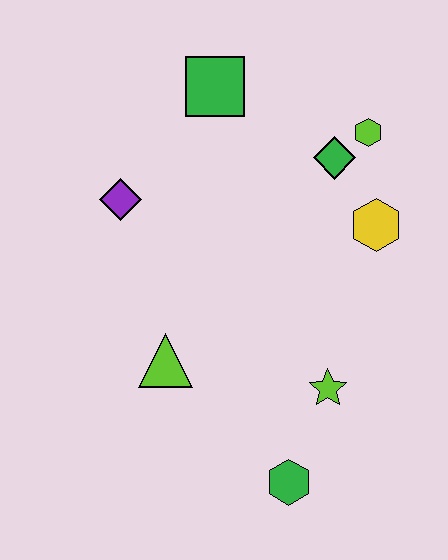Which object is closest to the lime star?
The green hexagon is closest to the lime star.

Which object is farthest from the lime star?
The green square is farthest from the lime star.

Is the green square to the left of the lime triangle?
No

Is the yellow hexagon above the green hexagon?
Yes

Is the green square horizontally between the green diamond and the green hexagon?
No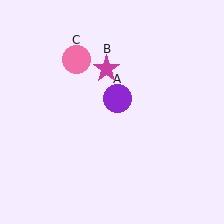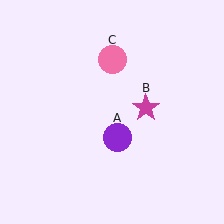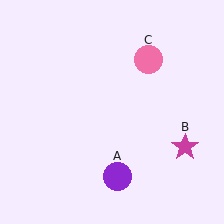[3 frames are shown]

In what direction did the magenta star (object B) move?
The magenta star (object B) moved down and to the right.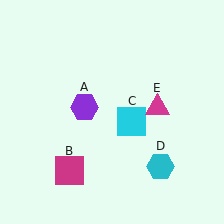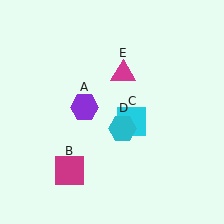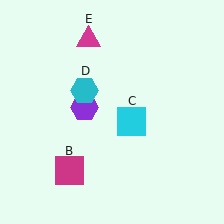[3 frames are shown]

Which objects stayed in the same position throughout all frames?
Purple hexagon (object A) and magenta square (object B) and cyan square (object C) remained stationary.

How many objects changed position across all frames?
2 objects changed position: cyan hexagon (object D), magenta triangle (object E).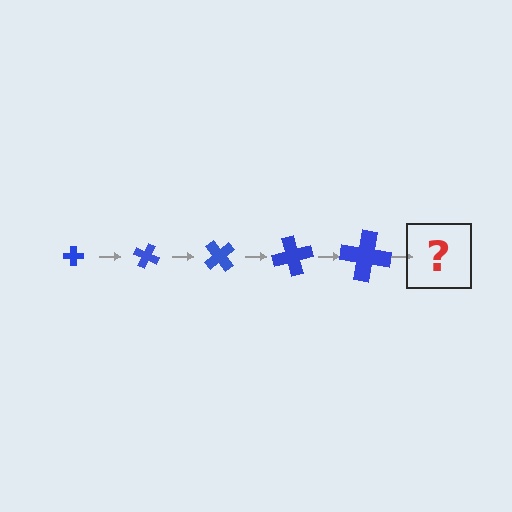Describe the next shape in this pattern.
It should be a cross, larger than the previous one and rotated 125 degrees from the start.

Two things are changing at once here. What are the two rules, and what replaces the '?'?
The two rules are that the cross grows larger each step and it rotates 25 degrees each step. The '?' should be a cross, larger than the previous one and rotated 125 degrees from the start.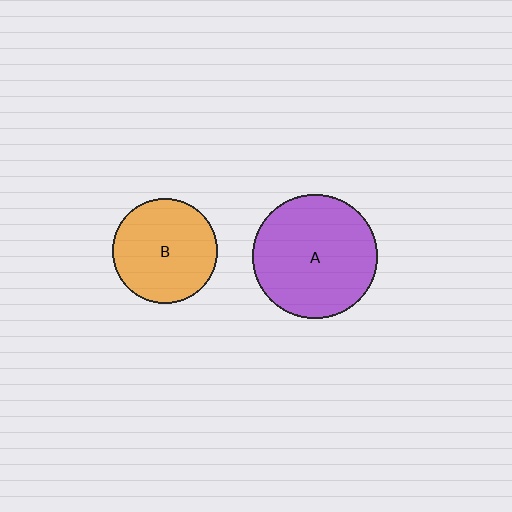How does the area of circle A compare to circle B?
Approximately 1.4 times.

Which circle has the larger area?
Circle A (purple).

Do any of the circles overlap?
No, none of the circles overlap.